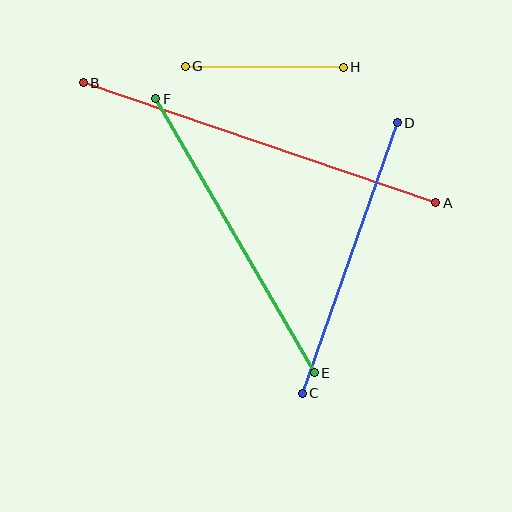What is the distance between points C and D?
The distance is approximately 287 pixels.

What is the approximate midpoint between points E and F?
The midpoint is at approximately (235, 236) pixels.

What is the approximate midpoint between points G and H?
The midpoint is at approximately (264, 67) pixels.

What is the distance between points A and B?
The distance is approximately 372 pixels.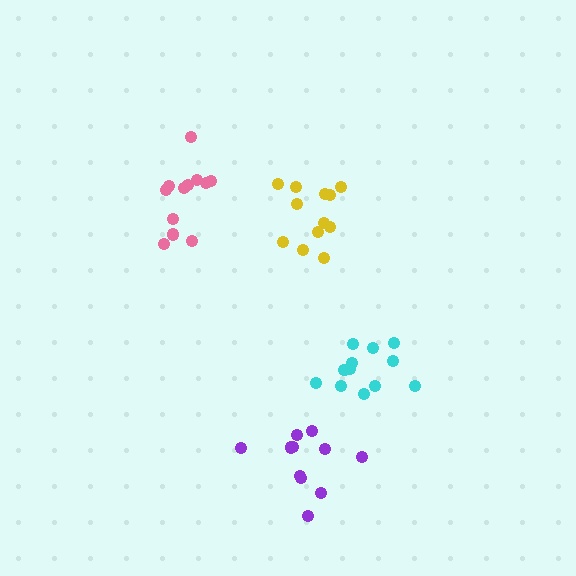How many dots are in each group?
Group 1: 12 dots, Group 2: 11 dots, Group 3: 12 dots, Group 4: 12 dots (47 total).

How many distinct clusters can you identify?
There are 4 distinct clusters.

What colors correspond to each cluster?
The clusters are colored: pink, purple, yellow, cyan.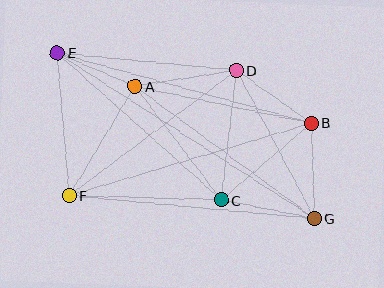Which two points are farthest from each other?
Points E and G are farthest from each other.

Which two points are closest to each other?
Points A and E are closest to each other.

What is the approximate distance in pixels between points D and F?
The distance between D and F is approximately 209 pixels.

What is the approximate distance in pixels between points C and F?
The distance between C and F is approximately 152 pixels.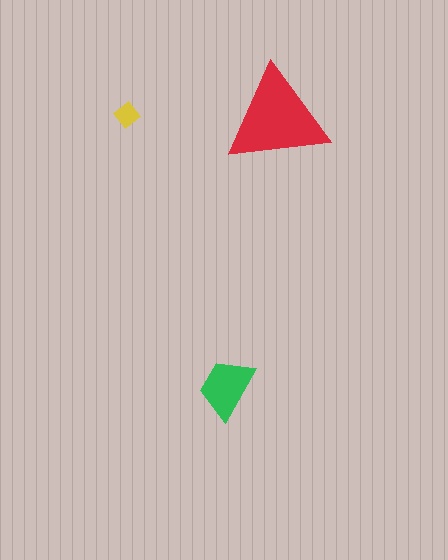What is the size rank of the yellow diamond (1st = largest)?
3rd.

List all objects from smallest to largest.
The yellow diamond, the green trapezoid, the red triangle.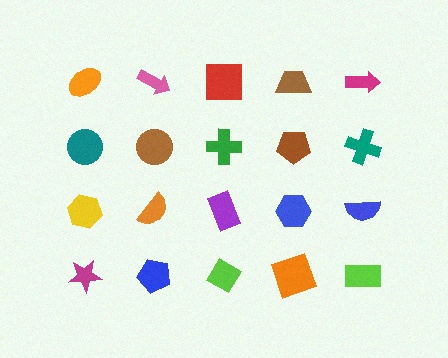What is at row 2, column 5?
A teal cross.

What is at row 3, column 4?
A blue hexagon.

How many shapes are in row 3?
5 shapes.